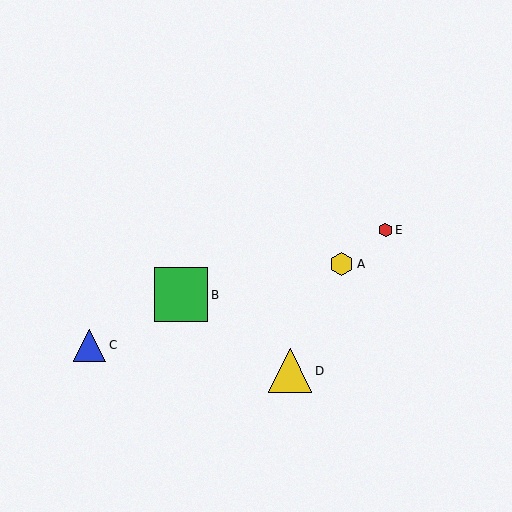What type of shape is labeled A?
Shape A is a yellow hexagon.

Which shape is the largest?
The green square (labeled B) is the largest.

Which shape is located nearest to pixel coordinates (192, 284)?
The green square (labeled B) at (181, 295) is nearest to that location.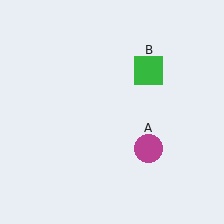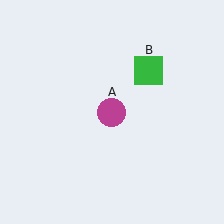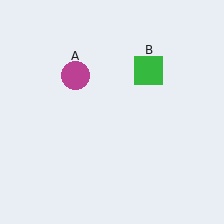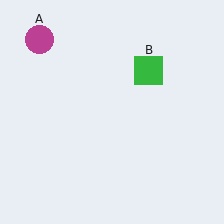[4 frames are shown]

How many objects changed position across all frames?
1 object changed position: magenta circle (object A).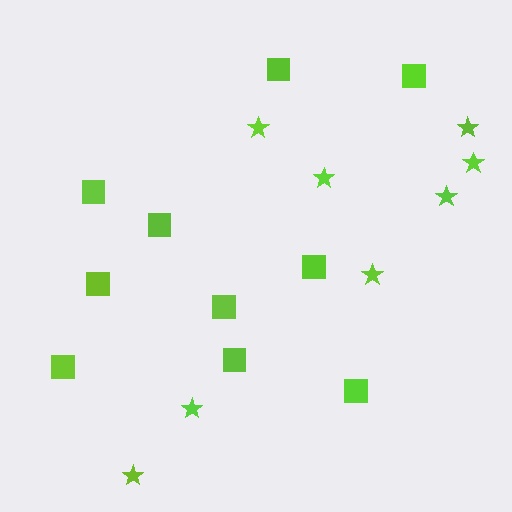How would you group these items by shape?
There are 2 groups: one group of squares (10) and one group of stars (8).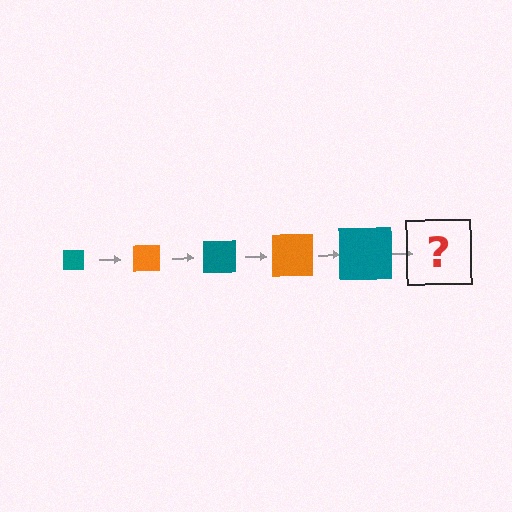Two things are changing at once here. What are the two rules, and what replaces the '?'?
The two rules are that the square grows larger each step and the color cycles through teal and orange. The '?' should be an orange square, larger than the previous one.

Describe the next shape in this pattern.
It should be an orange square, larger than the previous one.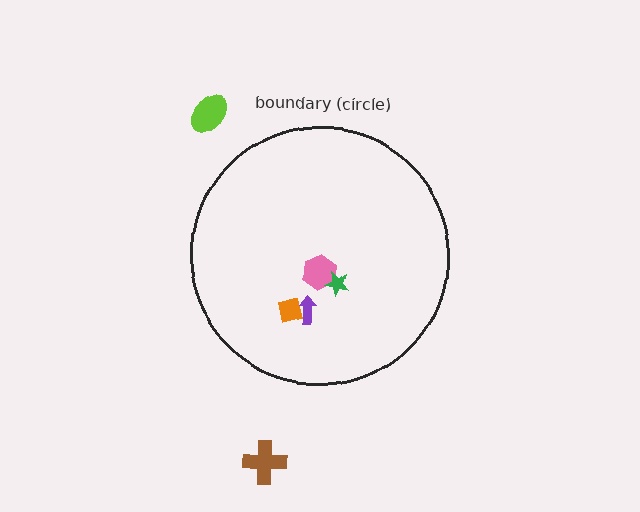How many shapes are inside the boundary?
4 inside, 2 outside.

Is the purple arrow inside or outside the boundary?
Inside.